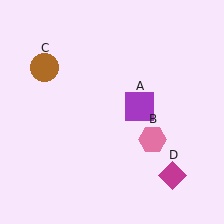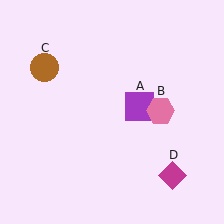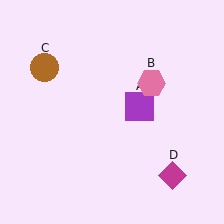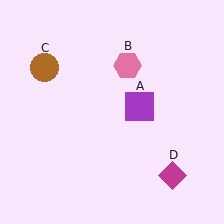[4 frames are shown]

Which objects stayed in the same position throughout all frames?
Purple square (object A) and brown circle (object C) and magenta diamond (object D) remained stationary.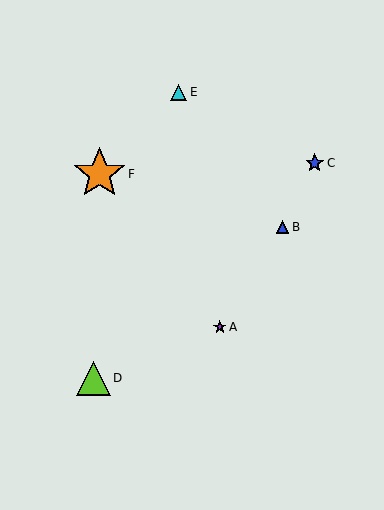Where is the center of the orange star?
The center of the orange star is at (99, 174).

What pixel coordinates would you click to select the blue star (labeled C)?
Click at (315, 163) to select the blue star C.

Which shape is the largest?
The orange star (labeled F) is the largest.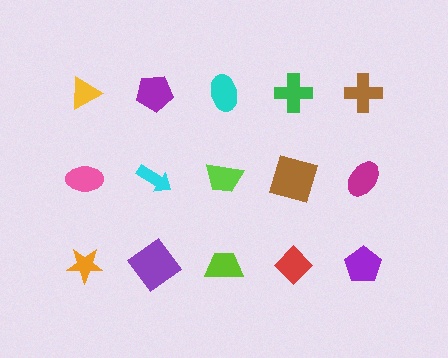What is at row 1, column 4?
A green cross.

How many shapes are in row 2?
5 shapes.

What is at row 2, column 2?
A cyan arrow.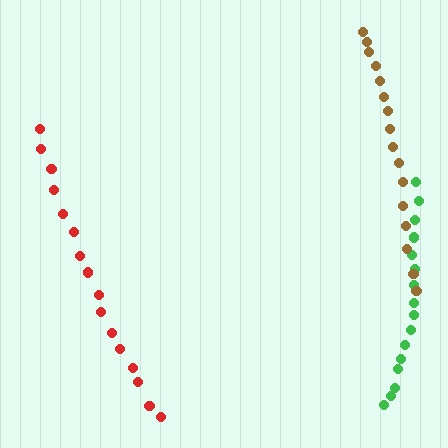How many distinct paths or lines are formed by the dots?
There are 3 distinct paths.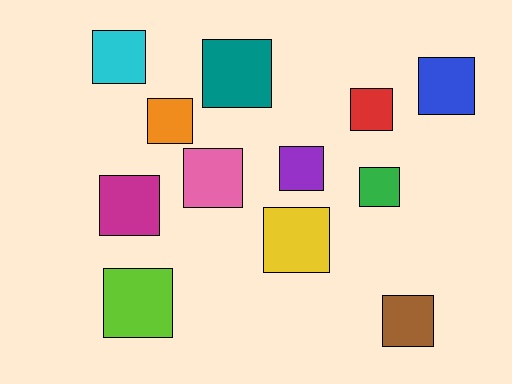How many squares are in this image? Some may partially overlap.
There are 12 squares.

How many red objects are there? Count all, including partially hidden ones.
There is 1 red object.